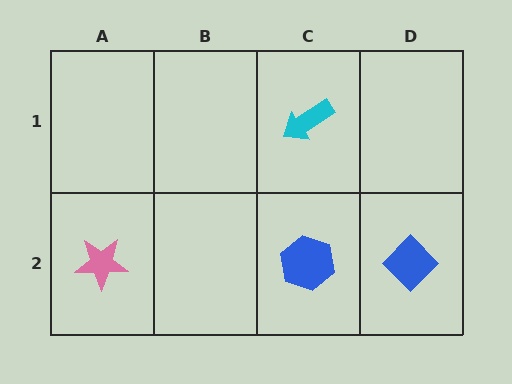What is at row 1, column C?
A cyan arrow.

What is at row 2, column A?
A pink star.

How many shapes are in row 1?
1 shape.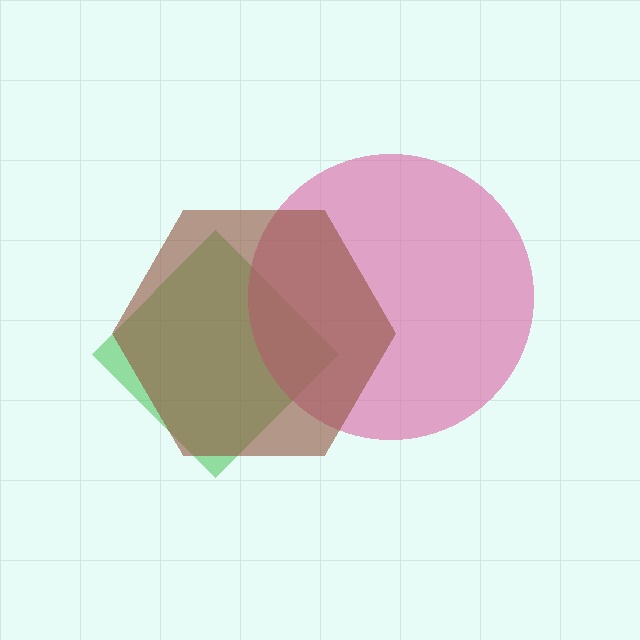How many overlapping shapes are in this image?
There are 3 overlapping shapes in the image.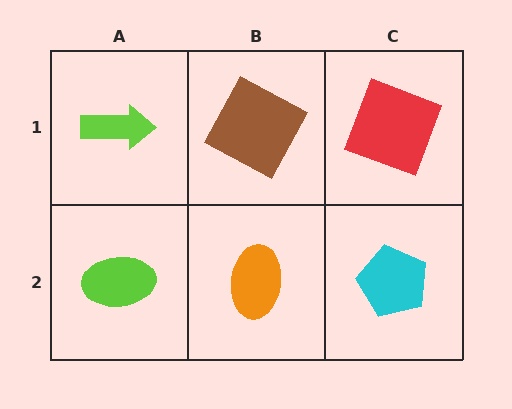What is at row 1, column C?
A red square.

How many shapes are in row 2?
3 shapes.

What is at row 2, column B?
An orange ellipse.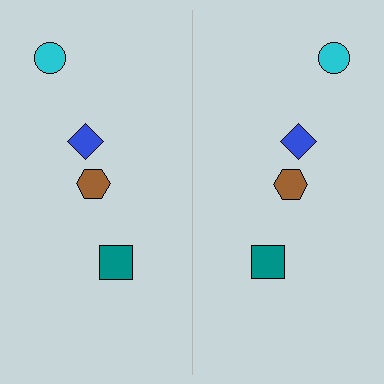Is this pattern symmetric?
Yes, this pattern has bilateral (reflection) symmetry.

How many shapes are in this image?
There are 8 shapes in this image.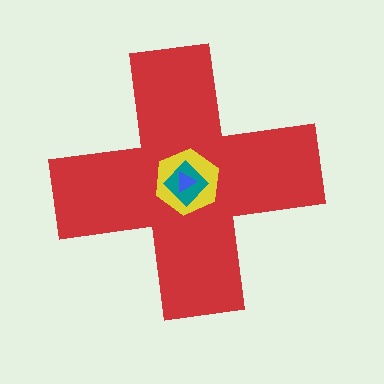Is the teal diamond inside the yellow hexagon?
Yes.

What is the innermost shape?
The blue triangle.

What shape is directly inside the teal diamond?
The blue triangle.